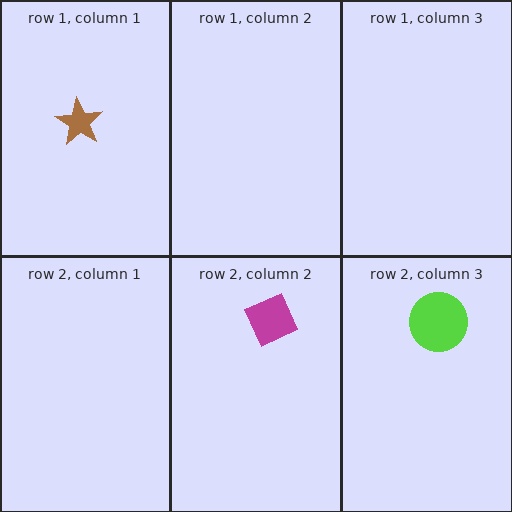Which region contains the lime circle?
The row 2, column 3 region.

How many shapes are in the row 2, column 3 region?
1.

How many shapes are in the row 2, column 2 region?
1.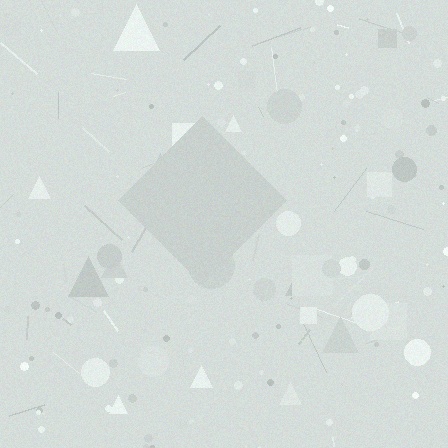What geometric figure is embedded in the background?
A diamond is embedded in the background.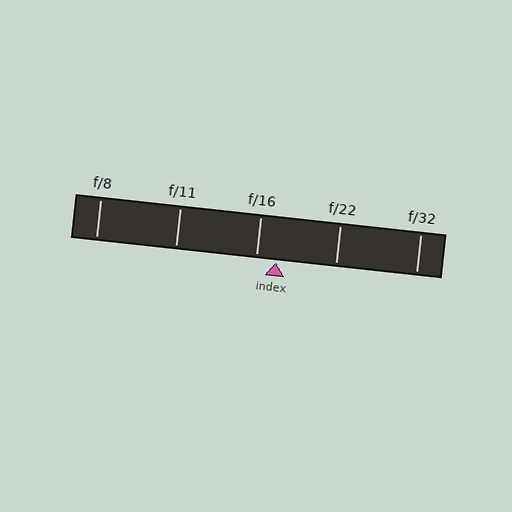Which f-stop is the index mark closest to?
The index mark is closest to f/16.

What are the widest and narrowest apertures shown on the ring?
The widest aperture shown is f/8 and the narrowest is f/32.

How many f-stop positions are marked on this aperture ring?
There are 5 f-stop positions marked.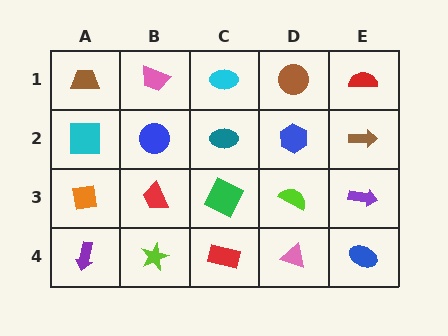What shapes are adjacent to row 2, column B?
A pink trapezoid (row 1, column B), a red trapezoid (row 3, column B), a cyan square (row 2, column A), a teal ellipse (row 2, column C).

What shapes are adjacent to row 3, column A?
A cyan square (row 2, column A), a purple arrow (row 4, column A), a red trapezoid (row 3, column B).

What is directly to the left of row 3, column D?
A green square.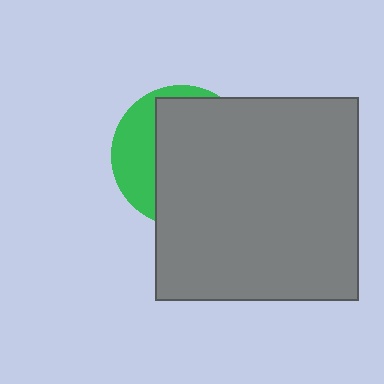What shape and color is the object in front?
The object in front is a gray square.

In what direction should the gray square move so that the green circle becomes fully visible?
The gray square should move right. That is the shortest direction to clear the overlap and leave the green circle fully visible.